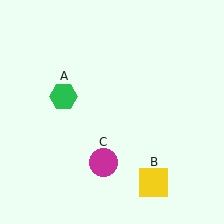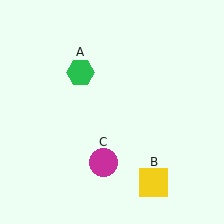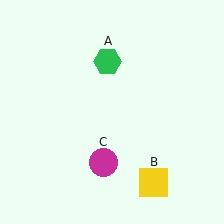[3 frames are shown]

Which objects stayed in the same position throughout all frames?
Yellow square (object B) and magenta circle (object C) remained stationary.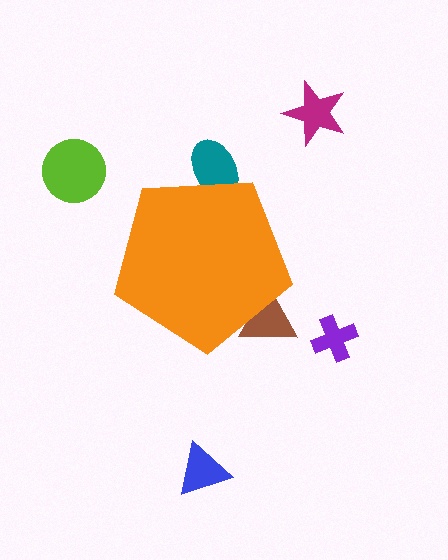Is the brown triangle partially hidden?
Yes, the brown triangle is partially hidden behind the orange pentagon.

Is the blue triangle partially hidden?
No, the blue triangle is fully visible.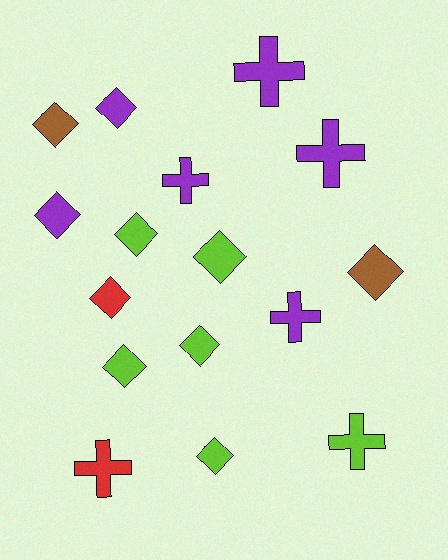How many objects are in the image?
There are 16 objects.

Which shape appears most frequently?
Diamond, with 10 objects.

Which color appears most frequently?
Lime, with 6 objects.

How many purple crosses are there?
There are 4 purple crosses.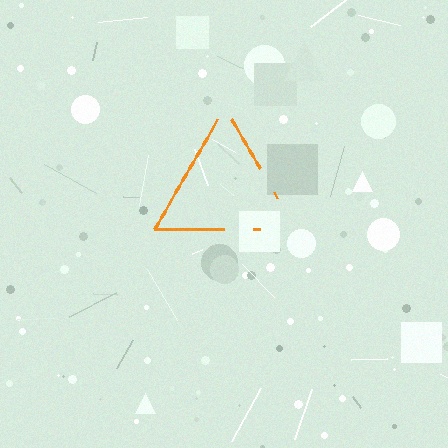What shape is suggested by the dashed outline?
The dashed outline suggests a triangle.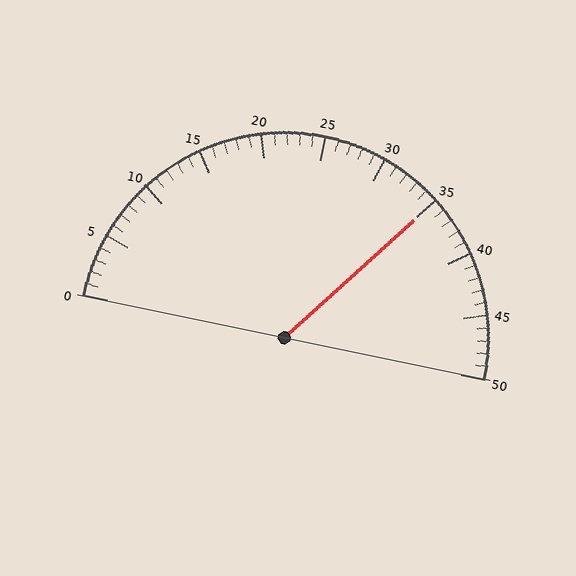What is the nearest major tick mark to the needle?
The nearest major tick mark is 35.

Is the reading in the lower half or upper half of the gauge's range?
The reading is in the upper half of the range (0 to 50).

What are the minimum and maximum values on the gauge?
The gauge ranges from 0 to 50.